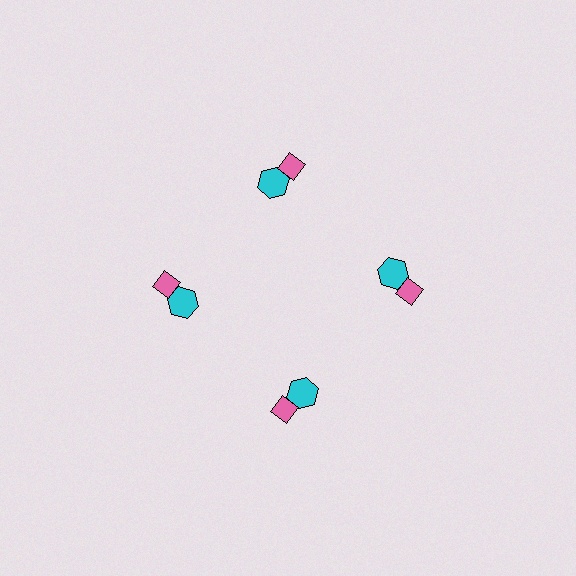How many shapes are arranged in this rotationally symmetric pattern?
There are 8 shapes, arranged in 4 groups of 2.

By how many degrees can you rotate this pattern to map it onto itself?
The pattern maps onto itself every 90 degrees of rotation.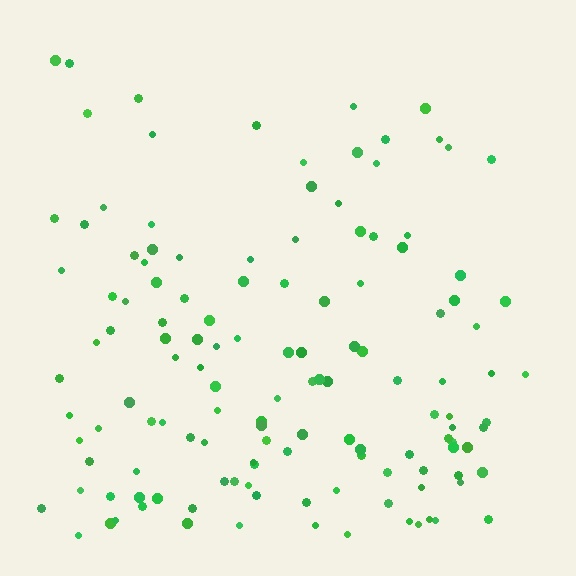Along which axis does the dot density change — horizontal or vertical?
Vertical.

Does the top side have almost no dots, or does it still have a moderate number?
Still a moderate number, just noticeably fewer than the bottom.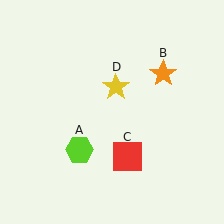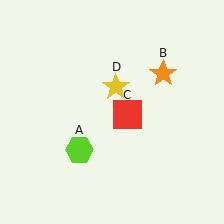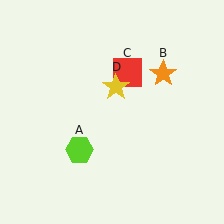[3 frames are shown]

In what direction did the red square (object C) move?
The red square (object C) moved up.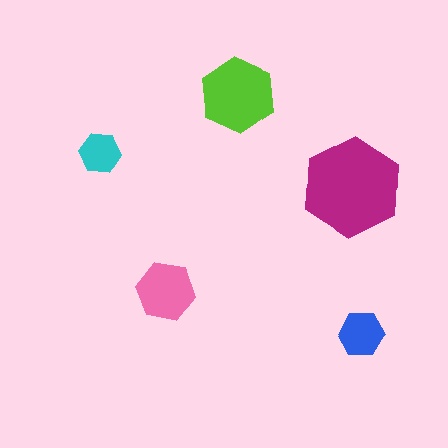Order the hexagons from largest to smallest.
the magenta one, the lime one, the pink one, the blue one, the cyan one.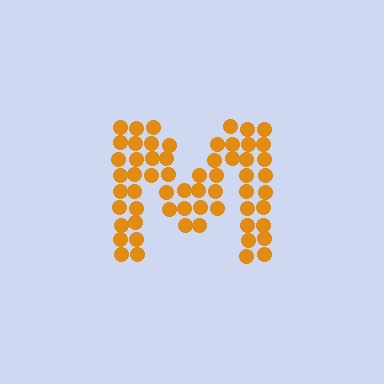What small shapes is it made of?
It is made of small circles.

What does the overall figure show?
The overall figure shows the letter M.